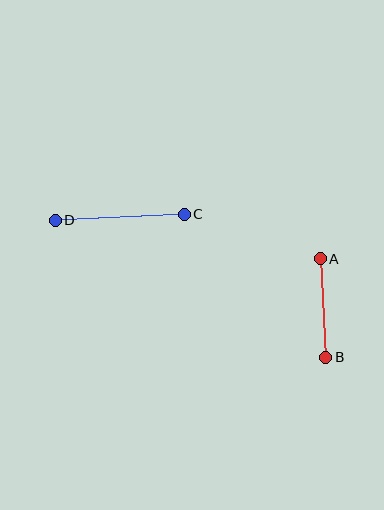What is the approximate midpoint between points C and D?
The midpoint is at approximately (120, 217) pixels.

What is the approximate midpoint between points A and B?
The midpoint is at approximately (323, 308) pixels.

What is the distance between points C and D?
The distance is approximately 129 pixels.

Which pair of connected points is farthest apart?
Points C and D are farthest apart.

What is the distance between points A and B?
The distance is approximately 99 pixels.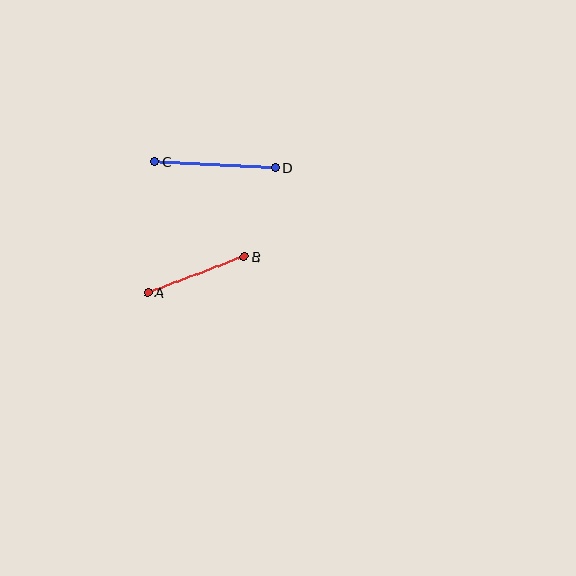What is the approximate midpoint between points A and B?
The midpoint is at approximately (196, 274) pixels.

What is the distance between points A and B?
The distance is approximately 103 pixels.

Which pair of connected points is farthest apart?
Points C and D are farthest apart.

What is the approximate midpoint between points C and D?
The midpoint is at approximately (215, 164) pixels.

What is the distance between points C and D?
The distance is approximately 121 pixels.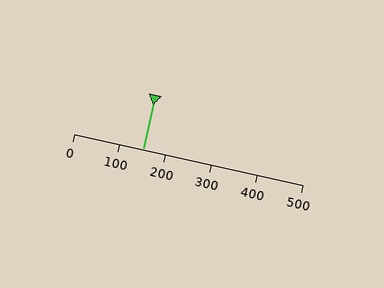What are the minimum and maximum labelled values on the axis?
The axis runs from 0 to 500.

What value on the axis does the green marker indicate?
The marker indicates approximately 150.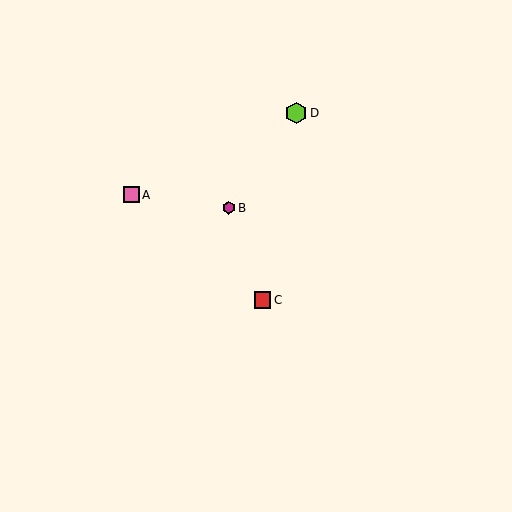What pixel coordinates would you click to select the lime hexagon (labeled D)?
Click at (296, 113) to select the lime hexagon D.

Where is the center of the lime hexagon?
The center of the lime hexagon is at (296, 113).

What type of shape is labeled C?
Shape C is a red square.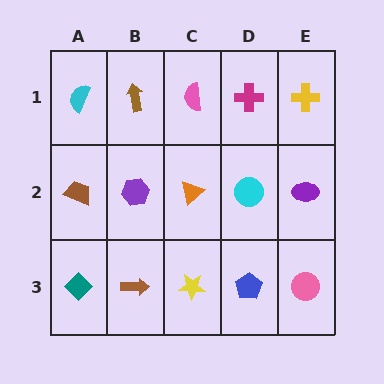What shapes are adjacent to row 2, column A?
A cyan semicircle (row 1, column A), a teal diamond (row 3, column A), a purple hexagon (row 2, column B).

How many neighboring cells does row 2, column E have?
3.